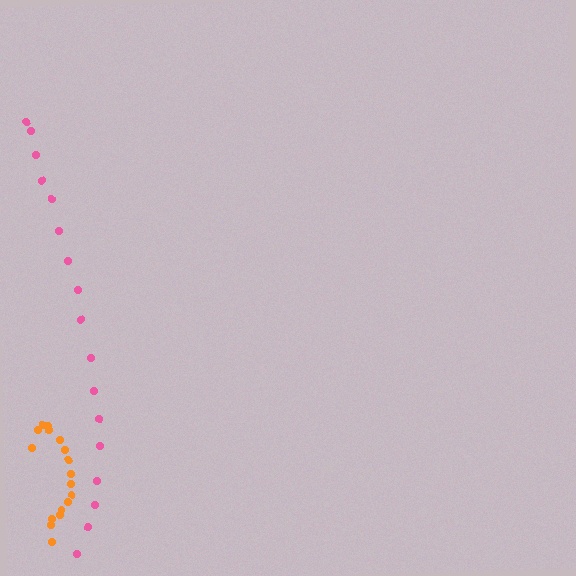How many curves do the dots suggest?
There are 2 distinct paths.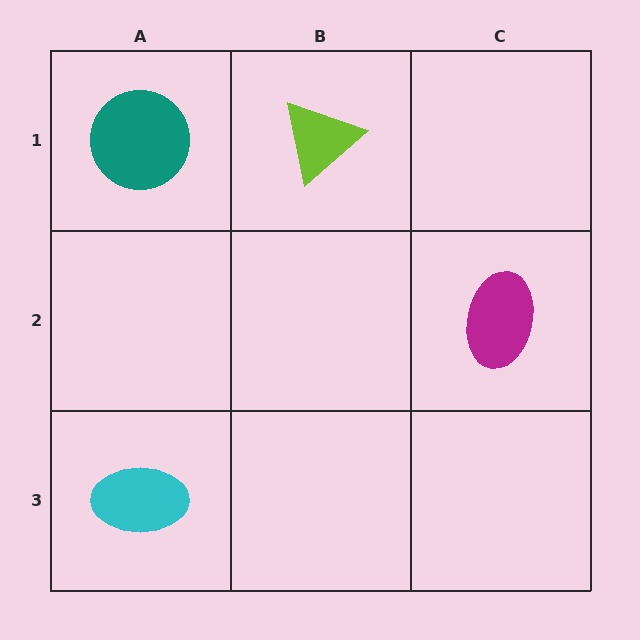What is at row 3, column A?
A cyan ellipse.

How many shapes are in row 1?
2 shapes.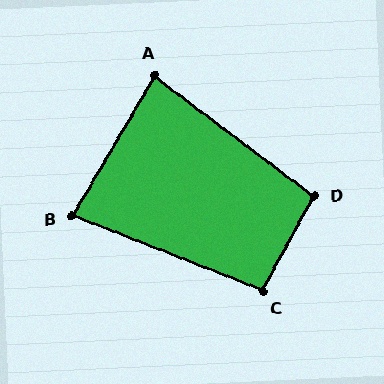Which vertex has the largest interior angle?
D, at approximately 99 degrees.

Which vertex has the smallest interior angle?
B, at approximately 81 degrees.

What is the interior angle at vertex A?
Approximately 83 degrees (acute).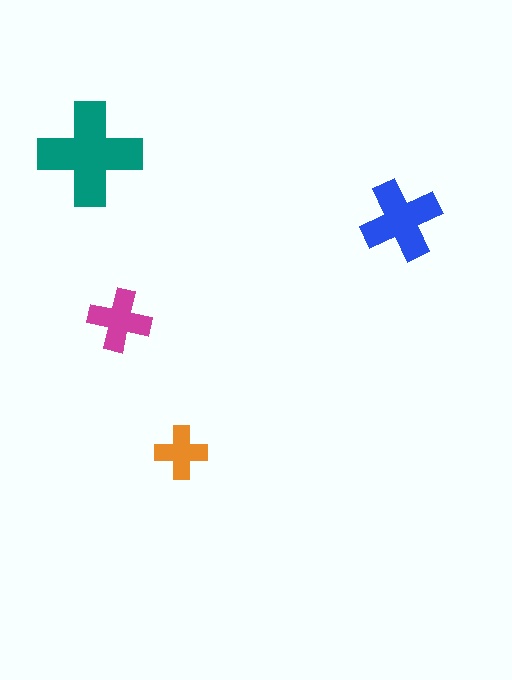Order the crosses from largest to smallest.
the teal one, the blue one, the magenta one, the orange one.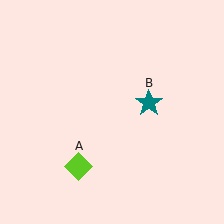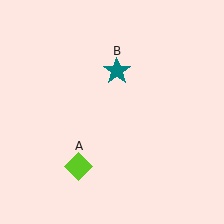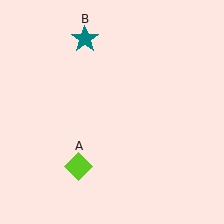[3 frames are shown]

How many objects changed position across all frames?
1 object changed position: teal star (object B).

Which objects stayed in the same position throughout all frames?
Lime diamond (object A) remained stationary.